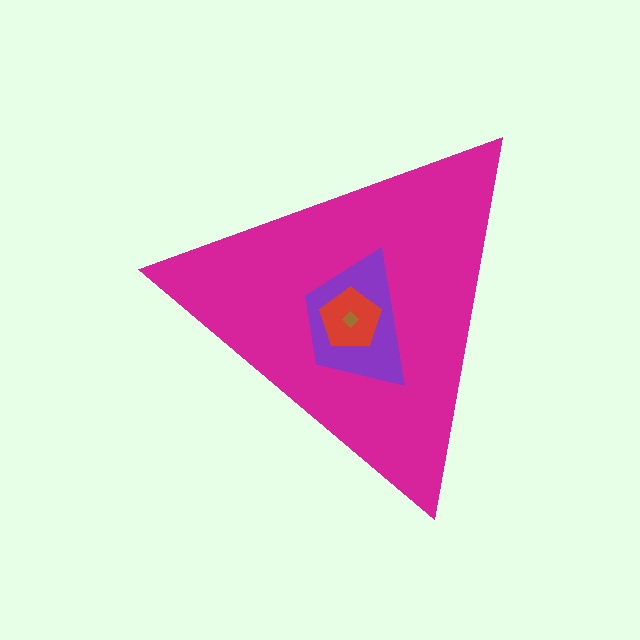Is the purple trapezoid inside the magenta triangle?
Yes.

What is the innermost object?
The brown diamond.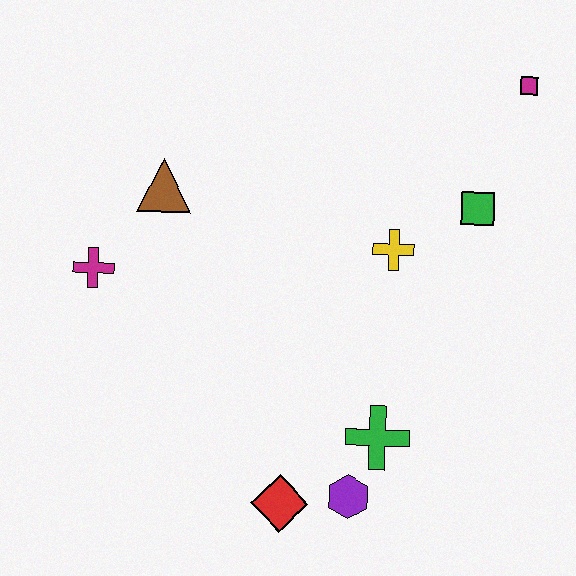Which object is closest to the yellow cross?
The green square is closest to the yellow cross.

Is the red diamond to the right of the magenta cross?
Yes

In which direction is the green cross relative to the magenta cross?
The green cross is to the right of the magenta cross.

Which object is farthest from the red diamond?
The magenta square is farthest from the red diamond.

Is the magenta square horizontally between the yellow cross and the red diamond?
No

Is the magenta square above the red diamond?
Yes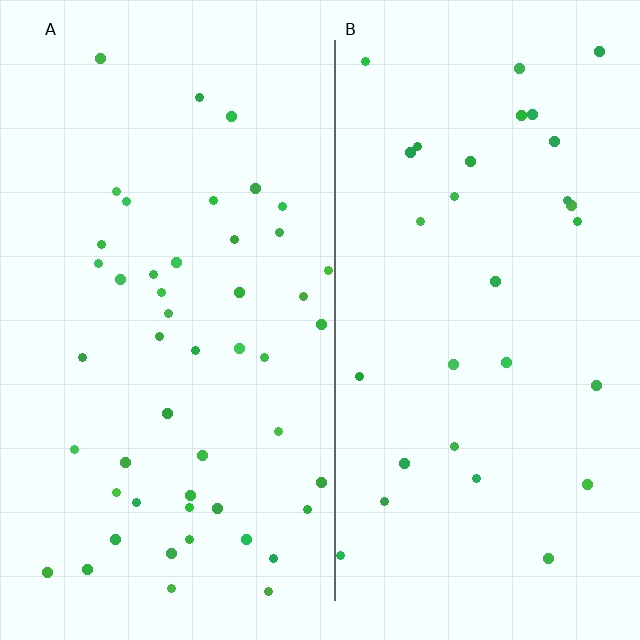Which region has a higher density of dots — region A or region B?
A (the left).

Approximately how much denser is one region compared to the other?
Approximately 1.6× — region A over region B.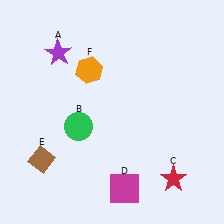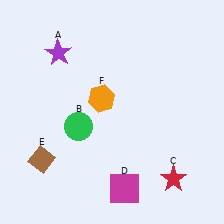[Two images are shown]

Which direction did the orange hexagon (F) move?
The orange hexagon (F) moved down.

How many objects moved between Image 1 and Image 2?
1 object moved between the two images.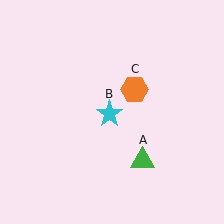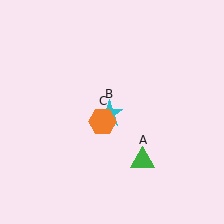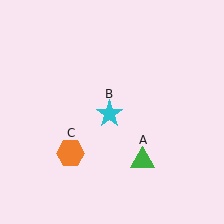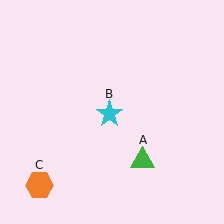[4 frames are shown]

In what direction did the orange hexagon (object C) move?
The orange hexagon (object C) moved down and to the left.